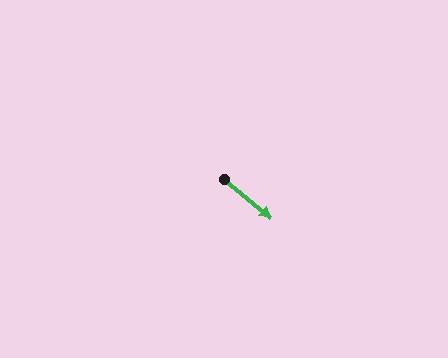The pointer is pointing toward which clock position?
Roughly 4 o'clock.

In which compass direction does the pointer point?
Southeast.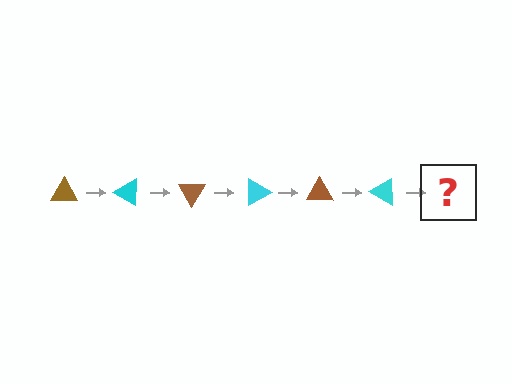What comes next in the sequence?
The next element should be a brown triangle, rotated 180 degrees from the start.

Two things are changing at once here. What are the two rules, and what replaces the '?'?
The two rules are that it rotates 30 degrees each step and the color cycles through brown and cyan. The '?' should be a brown triangle, rotated 180 degrees from the start.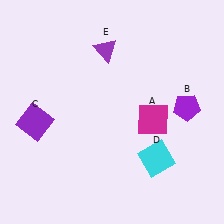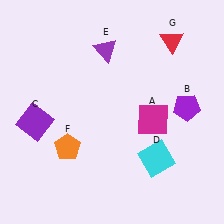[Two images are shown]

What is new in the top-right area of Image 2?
A red triangle (G) was added in the top-right area of Image 2.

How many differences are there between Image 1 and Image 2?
There are 2 differences between the two images.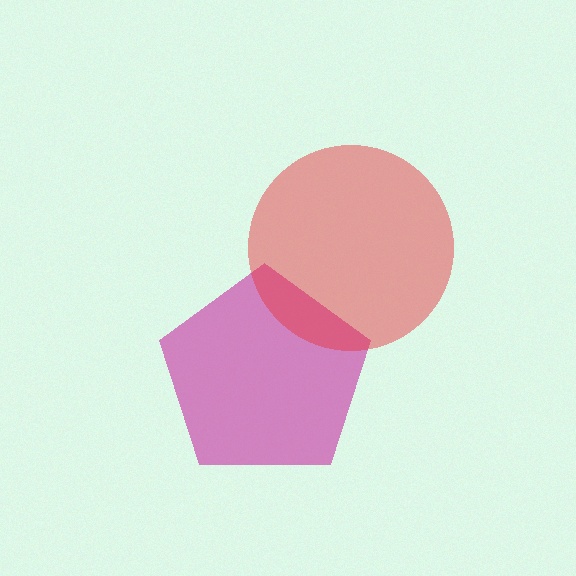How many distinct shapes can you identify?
There are 2 distinct shapes: a magenta pentagon, a red circle.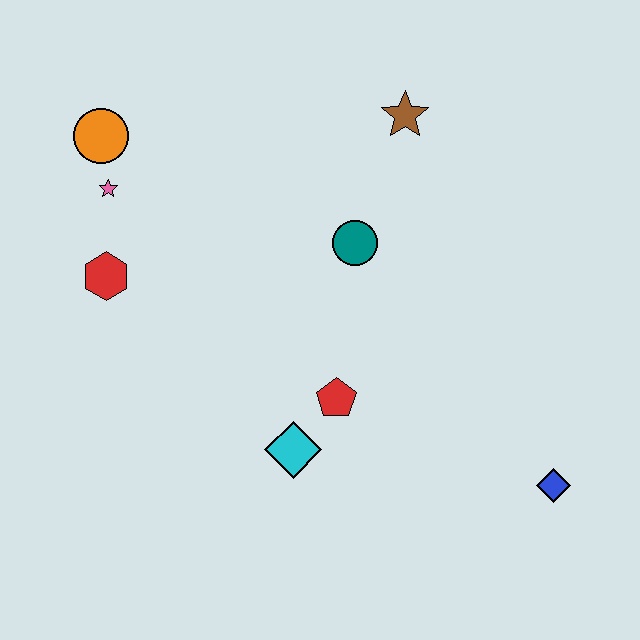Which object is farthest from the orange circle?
The blue diamond is farthest from the orange circle.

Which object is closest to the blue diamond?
The red pentagon is closest to the blue diamond.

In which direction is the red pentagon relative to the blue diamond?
The red pentagon is to the left of the blue diamond.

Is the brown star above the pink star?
Yes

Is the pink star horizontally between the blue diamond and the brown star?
No